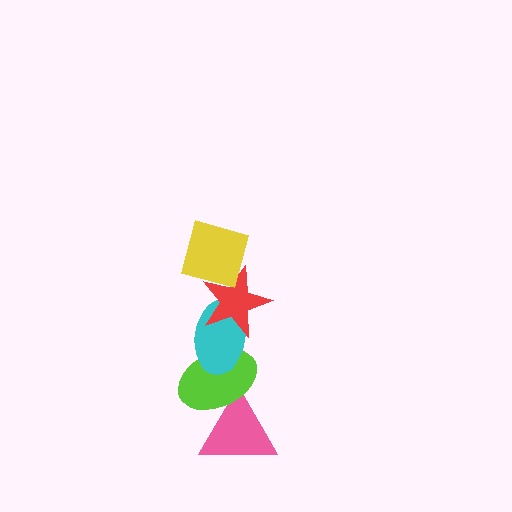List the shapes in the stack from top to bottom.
From top to bottom: the yellow diamond, the red star, the cyan ellipse, the lime ellipse, the pink triangle.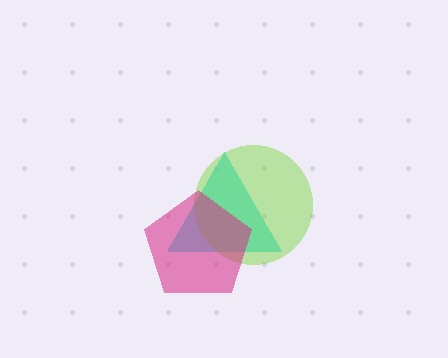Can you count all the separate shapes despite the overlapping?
Yes, there are 3 separate shapes.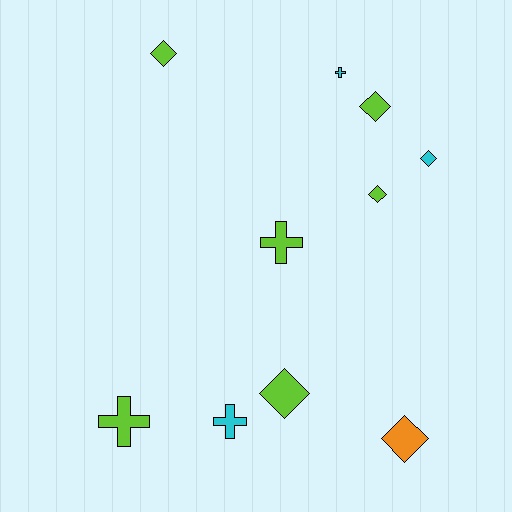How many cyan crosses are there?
There are 2 cyan crosses.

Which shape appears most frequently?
Diamond, with 6 objects.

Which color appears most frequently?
Lime, with 6 objects.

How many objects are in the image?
There are 10 objects.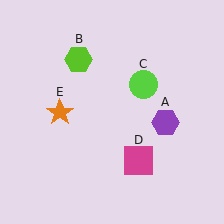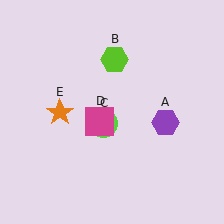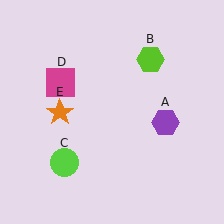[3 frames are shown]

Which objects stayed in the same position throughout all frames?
Purple hexagon (object A) and orange star (object E) remained stationary.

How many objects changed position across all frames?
3 objects changed position: lime hexagon (object B), lime circle (object C), magenta square (object D).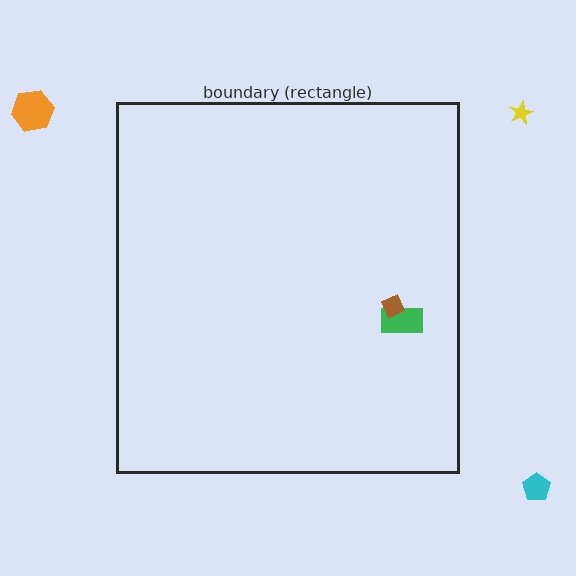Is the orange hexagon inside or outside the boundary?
Outside.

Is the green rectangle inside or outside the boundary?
Inside.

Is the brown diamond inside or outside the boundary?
Inside.